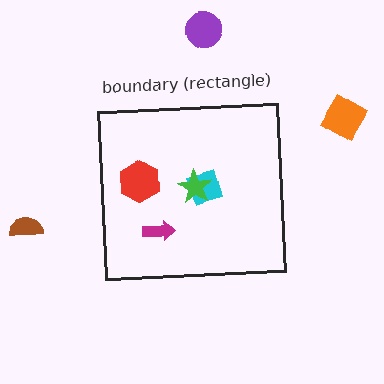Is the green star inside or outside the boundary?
Inside.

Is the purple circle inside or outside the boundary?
Outside.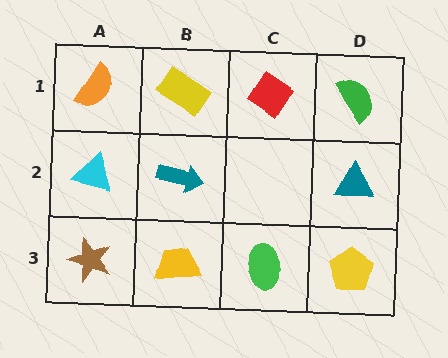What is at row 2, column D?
A teal triangle.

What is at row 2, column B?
A teal arrow.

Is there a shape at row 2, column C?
No, that cell is empty.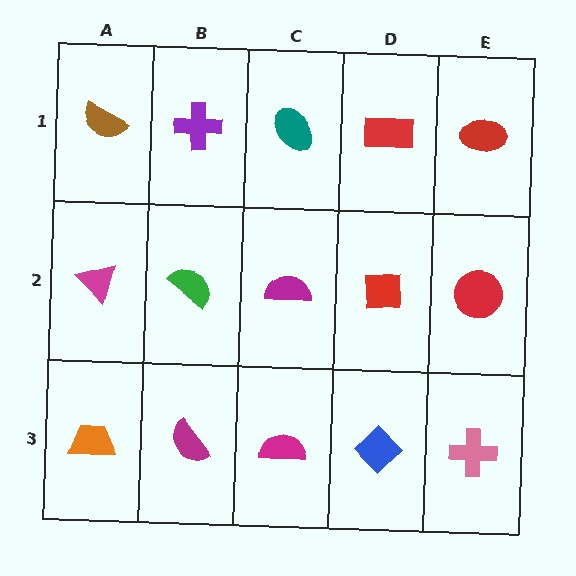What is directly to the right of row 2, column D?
A red circle.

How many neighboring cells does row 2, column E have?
3.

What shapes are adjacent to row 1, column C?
A magenta semicircle (row 2, column C), a purple cross (row 1, column B), a red rectangle (row 1, column D).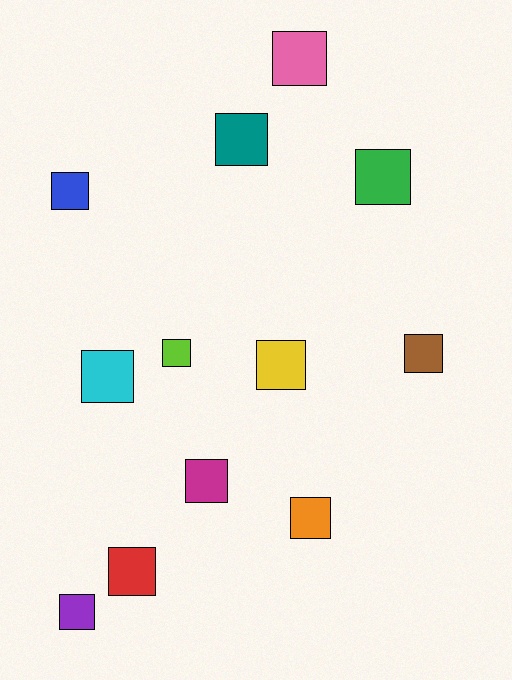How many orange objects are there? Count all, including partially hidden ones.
There is 1 orange object.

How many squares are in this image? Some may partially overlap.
There are 12 squares.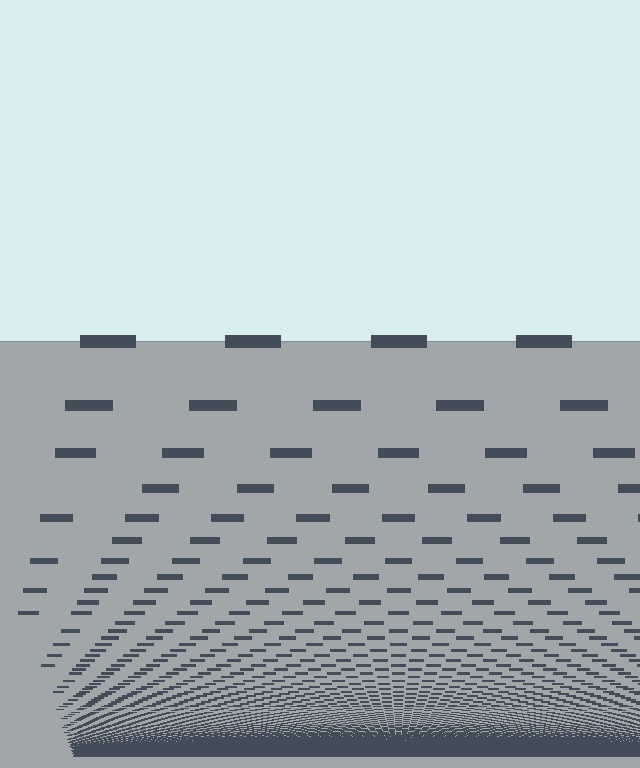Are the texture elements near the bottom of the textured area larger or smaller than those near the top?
Smaller. The gradient is inverted — elements near the bottom are smaller and denser.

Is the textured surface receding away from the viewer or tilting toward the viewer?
The surface appears to tilt toward the viewer. Texture elements get larger and sparser toward the top.